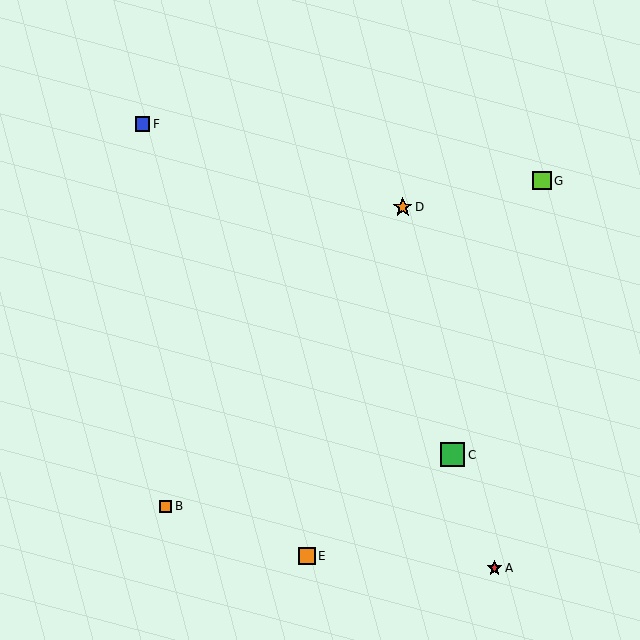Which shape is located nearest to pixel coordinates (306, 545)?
The orange square (labeled E) at (307, 556) is nearest to that location.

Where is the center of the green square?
The center of the green square is at (452, 455).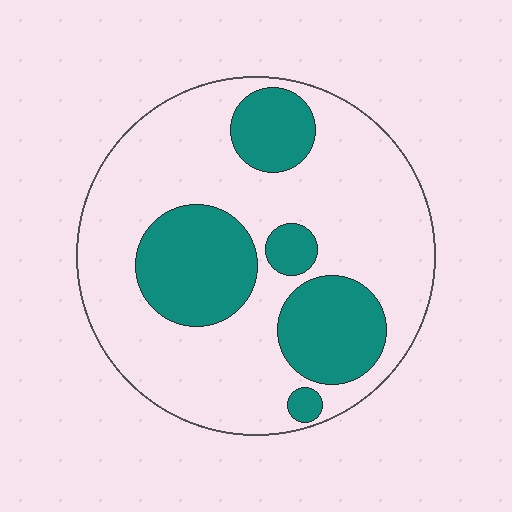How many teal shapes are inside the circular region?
5.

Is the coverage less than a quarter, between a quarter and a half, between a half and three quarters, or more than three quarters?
Between a quarter and a half.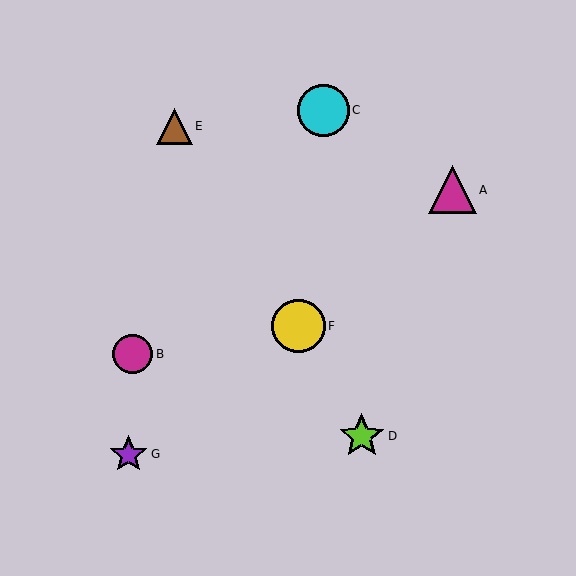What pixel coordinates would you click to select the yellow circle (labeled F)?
Click at (298, 326) to select the yellow circle F.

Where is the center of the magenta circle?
The center of the magenta circle is at (133, 354).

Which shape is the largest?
The yellow circle (labeled F) is the largest.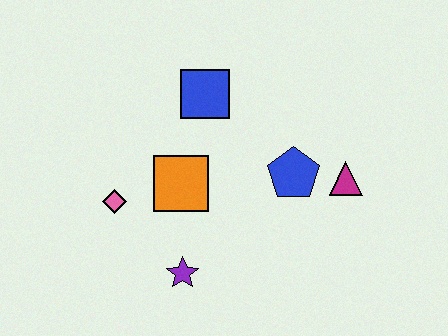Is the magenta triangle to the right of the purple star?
Yes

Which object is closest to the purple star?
The orange square is closest to the purple star.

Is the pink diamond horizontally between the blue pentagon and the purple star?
No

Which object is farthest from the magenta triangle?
The pink diamond is farthest from the magenta triangle.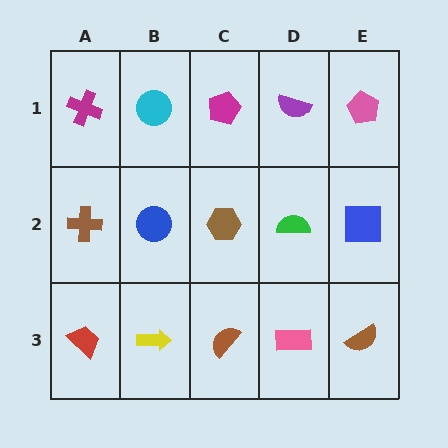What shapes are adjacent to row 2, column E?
A pink pentagon (row 1, column E), a brown semicircle (row 3, column E), a green semicircle (row 2, column D).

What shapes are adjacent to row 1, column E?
A blue square (row 2, column E), a purple semicircle (row 1, column D).